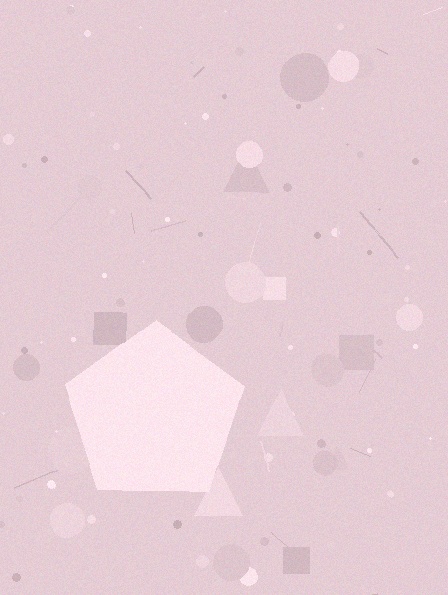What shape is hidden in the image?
A pentagon is hidden in the image.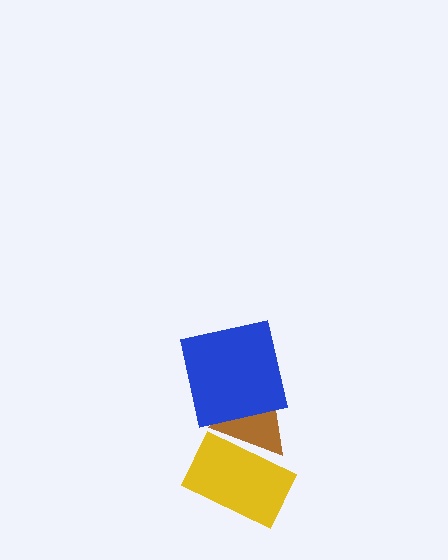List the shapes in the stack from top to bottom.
From top to bottom: the blue square, the brown triangle, the yellow rectangle.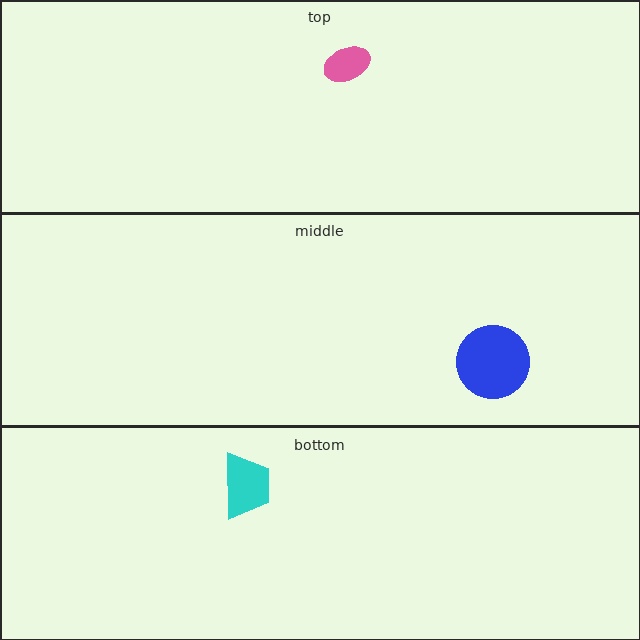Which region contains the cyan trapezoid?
The bottom region.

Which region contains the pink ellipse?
The top region.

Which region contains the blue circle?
The middle region.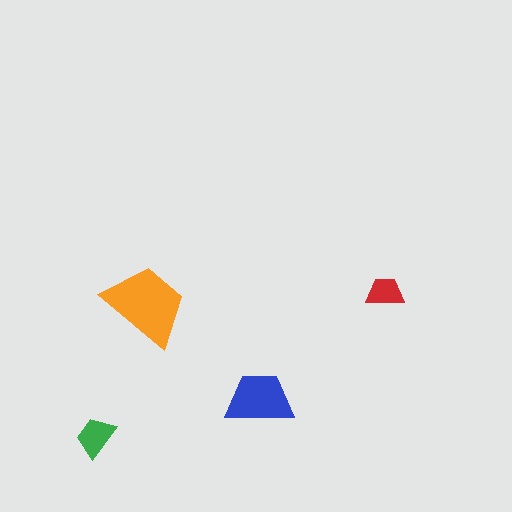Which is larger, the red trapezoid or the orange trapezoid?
The orange one.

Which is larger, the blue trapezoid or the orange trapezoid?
The orange one.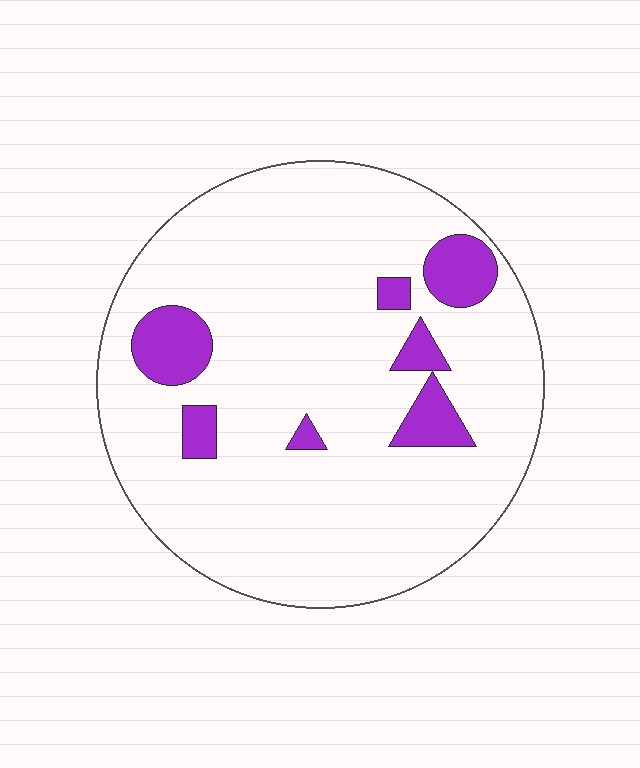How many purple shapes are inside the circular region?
7.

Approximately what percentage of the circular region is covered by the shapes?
Approximately 10%.